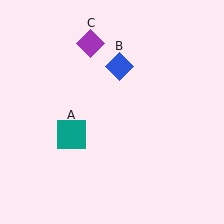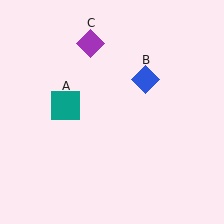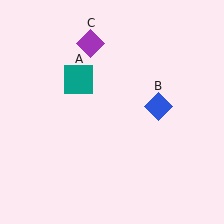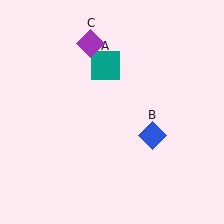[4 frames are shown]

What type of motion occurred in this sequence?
The teal square (object A), blue diamond (object B) rotated clockwise around the center of the scene.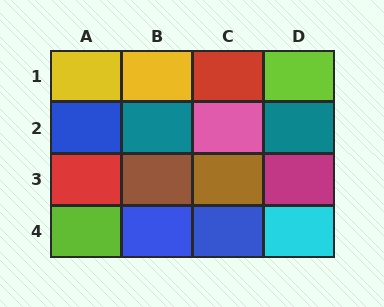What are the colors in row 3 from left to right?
Red, brown, brown, magenta.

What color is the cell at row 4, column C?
Blue.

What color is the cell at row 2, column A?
Blue.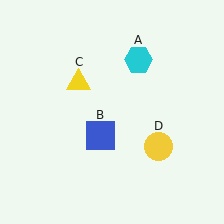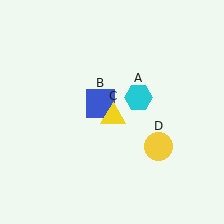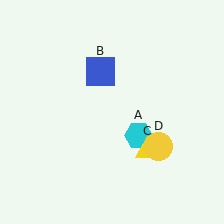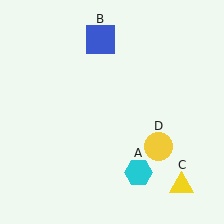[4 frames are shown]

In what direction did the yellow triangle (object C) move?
The yellow triangle (object C) moved down and to the right.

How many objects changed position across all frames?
3 objects changed position: cyan hexagon (object A), blue square (object B), yellow triangle (object C).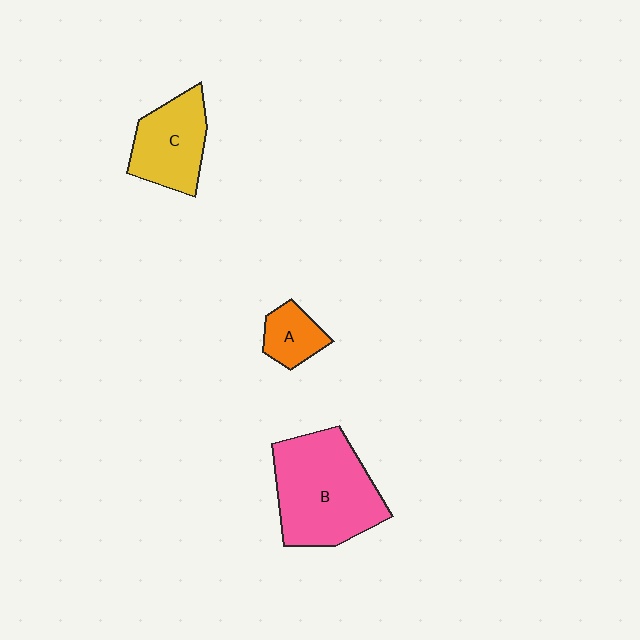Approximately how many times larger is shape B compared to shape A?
Approximately 3.3 times.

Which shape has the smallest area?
Shape A (orange).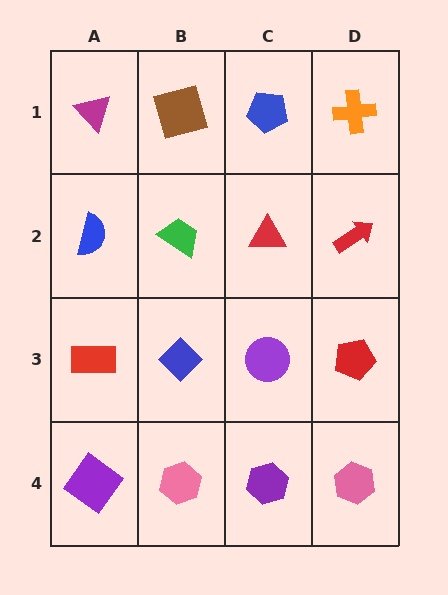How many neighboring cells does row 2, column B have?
4.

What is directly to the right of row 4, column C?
A pink hexagon.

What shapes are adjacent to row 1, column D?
A red arrow (row 2, column D), a blue pentagon (row 1, column C).